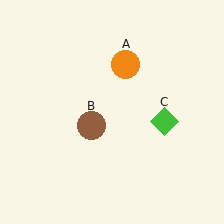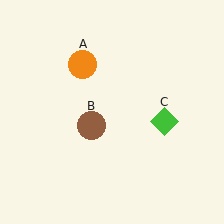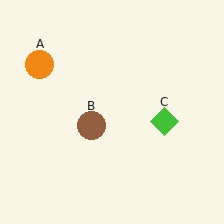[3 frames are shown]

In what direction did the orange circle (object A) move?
The orange circle (object A) moved left.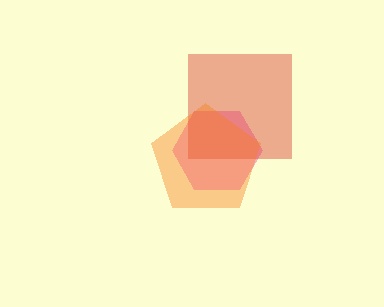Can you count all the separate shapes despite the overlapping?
Yes, there are 3 separate shapes.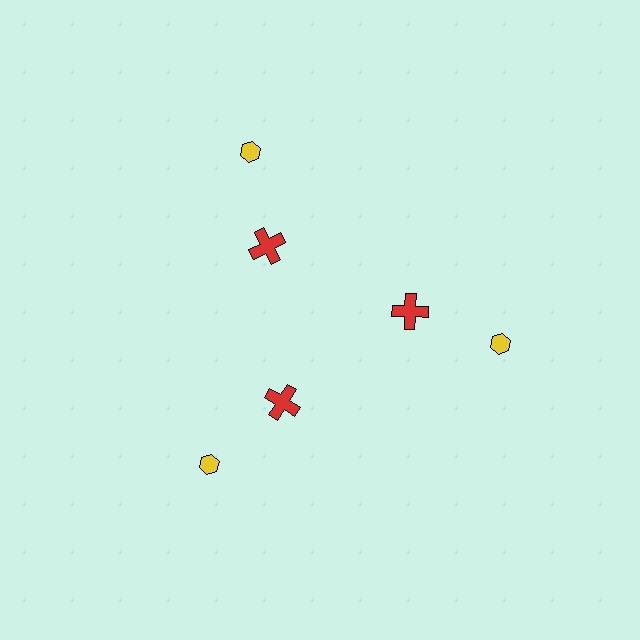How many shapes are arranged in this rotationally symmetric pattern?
There are 6 shapes, arranged in 3 groups of 2.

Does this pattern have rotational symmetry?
Yes, this pattern has 3-fold rotational symmetry. It looks the same after rotating 120 degrees around the center.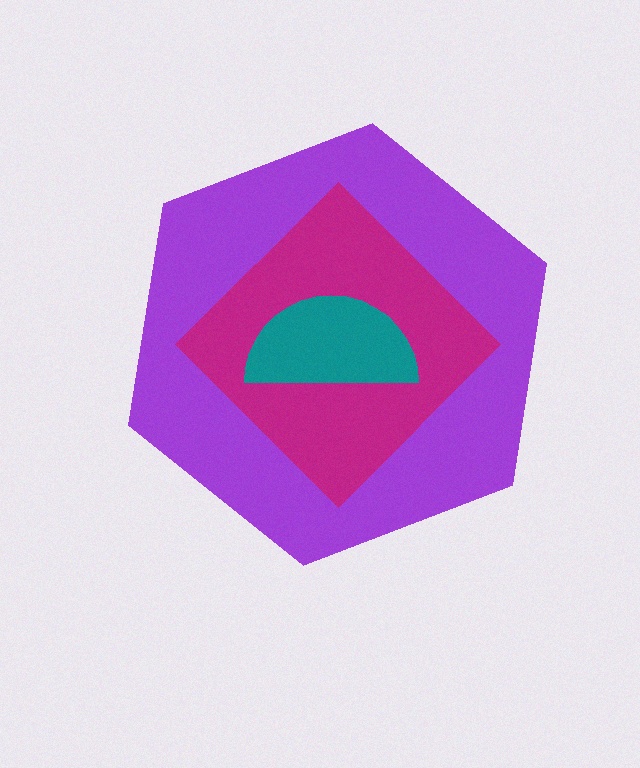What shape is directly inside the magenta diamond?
The teal semicircle.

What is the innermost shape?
The teal semicircle.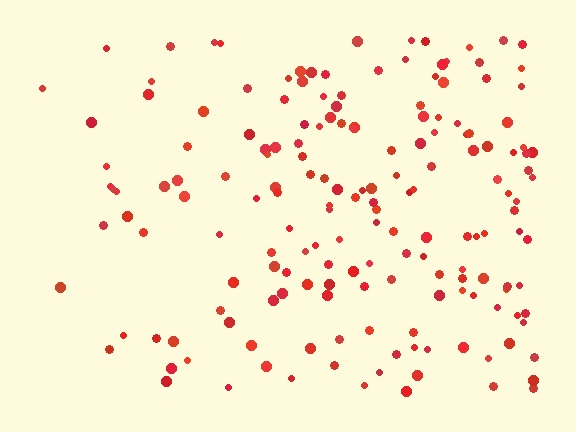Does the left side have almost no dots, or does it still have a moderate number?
Still a moderate number, just noticeably fewer than the right.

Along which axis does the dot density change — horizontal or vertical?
Horizontal.